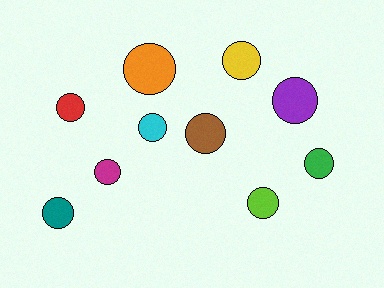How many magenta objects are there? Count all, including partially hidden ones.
There is 1 magenta object.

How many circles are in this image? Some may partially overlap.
There are 10 circles.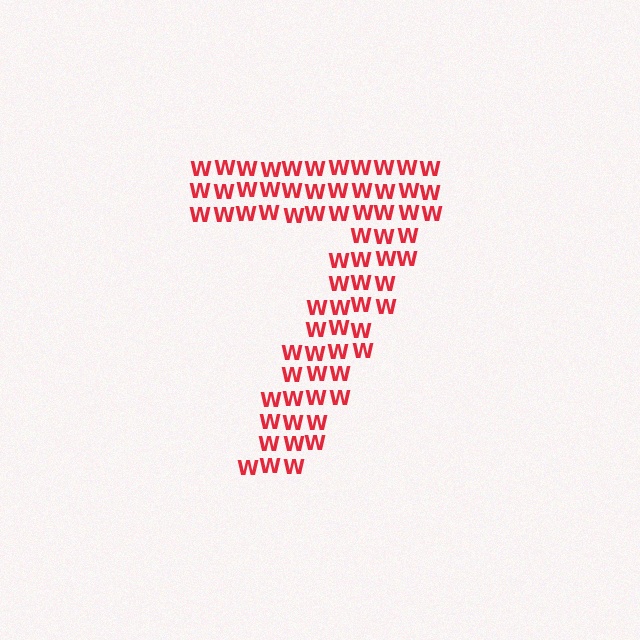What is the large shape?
The large shape is the digit 7.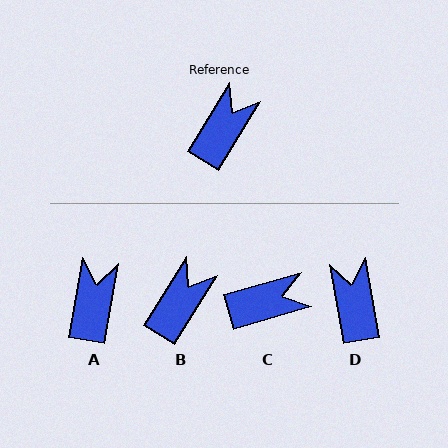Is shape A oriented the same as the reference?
No, it is off by about 22 degrees.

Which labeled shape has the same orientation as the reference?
B.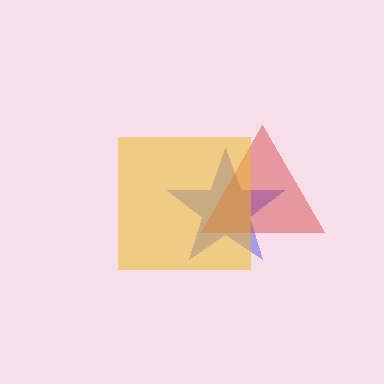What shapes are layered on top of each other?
The layered shapes are: a blue star, a red triangle, a yellow square.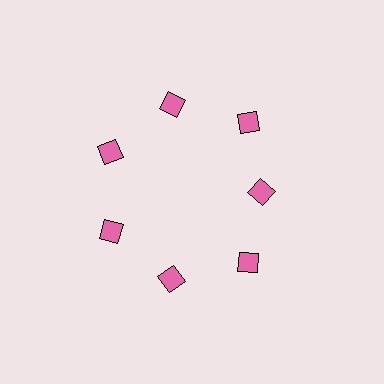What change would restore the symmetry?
The symmetry would be restored by moving it outward, back onto the ring so that all 7 squares sit at equal angles and equal distance from the center.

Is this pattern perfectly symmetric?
No. The 7 pink squares are arranged in a ring, but one element near the 3 o'clock position is pulled inward toward the center, breaking the 7-fold rotational symmetry.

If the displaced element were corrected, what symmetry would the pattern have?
It would have 7-fold rotational symmetry — the pattern would map onto itself every 51 degrees.